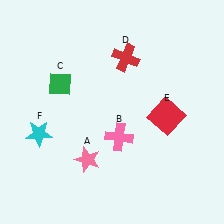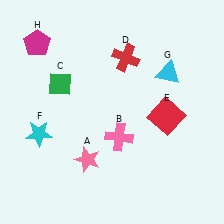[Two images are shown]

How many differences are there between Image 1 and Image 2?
There are 2 differences between the two images.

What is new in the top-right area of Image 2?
A cyan triangle (G) was added in the top-right area of Image 2.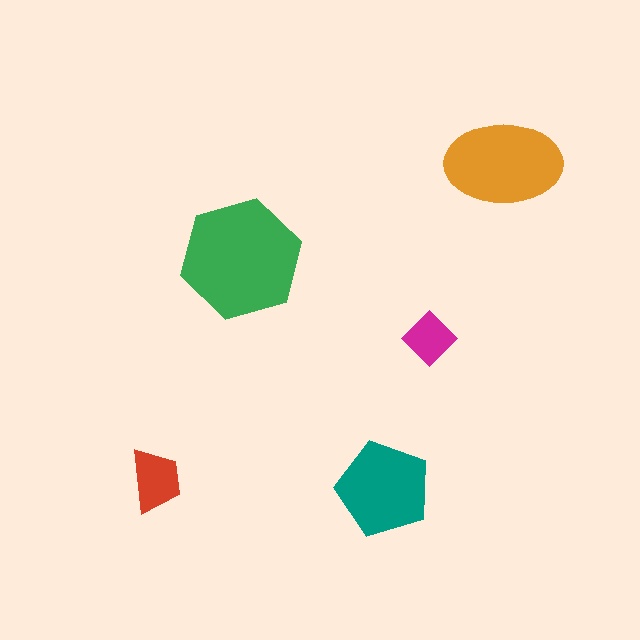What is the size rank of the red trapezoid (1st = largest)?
4th.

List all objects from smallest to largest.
The magenta diamond, the red trapezoid, the teal pentagon, the orange ellipse, the green hexagon.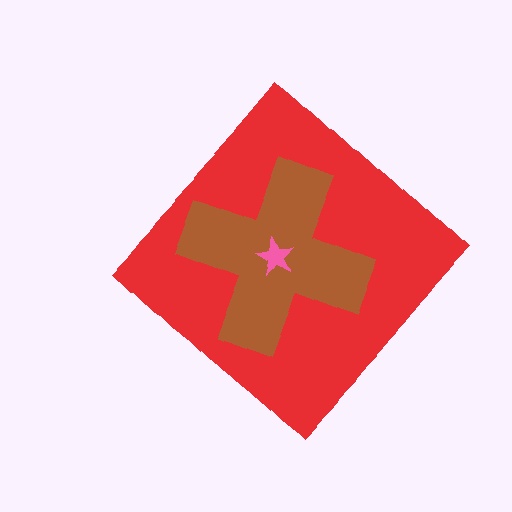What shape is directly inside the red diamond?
The brown cross.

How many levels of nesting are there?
3.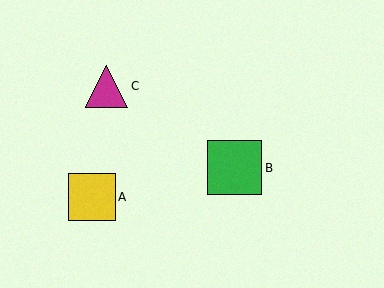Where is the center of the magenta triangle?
The center of the magenta triangle is at (107, 86).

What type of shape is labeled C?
Shape C is a magenta triangle.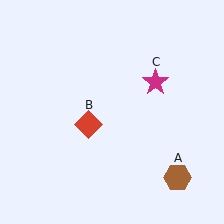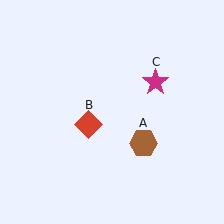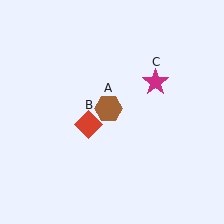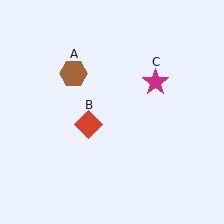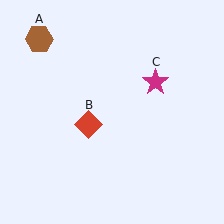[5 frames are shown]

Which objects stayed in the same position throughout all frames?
Red diamond (object B) and magenta star (object C) remained stationary.